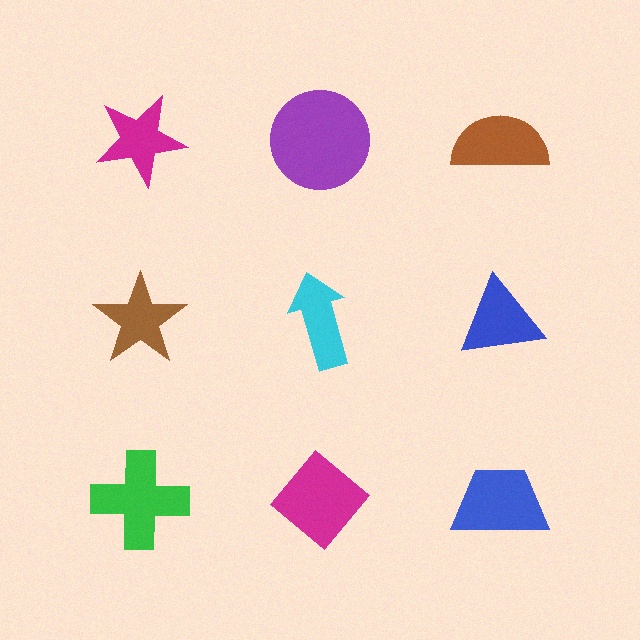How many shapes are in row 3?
3 shapes.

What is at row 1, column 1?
A magenta star.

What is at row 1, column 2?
A purple circle.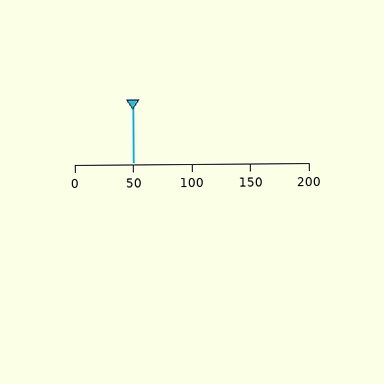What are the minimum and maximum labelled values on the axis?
The axis runs from 0 to 200.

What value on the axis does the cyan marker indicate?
The marker indicates approximately 50.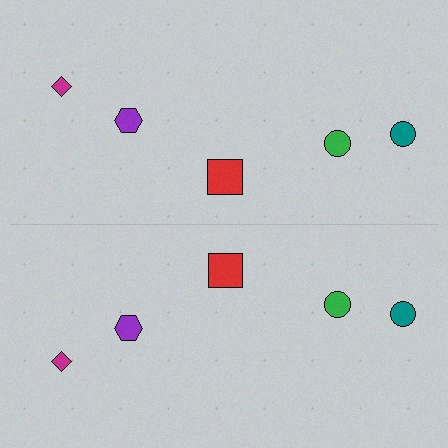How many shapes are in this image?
There are 10 shapes in this image.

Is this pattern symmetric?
Yes, this pattern has bilateral (reflection) symmetry.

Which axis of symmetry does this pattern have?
The pattern has a horizontal axis of symmetry running through the center of the image.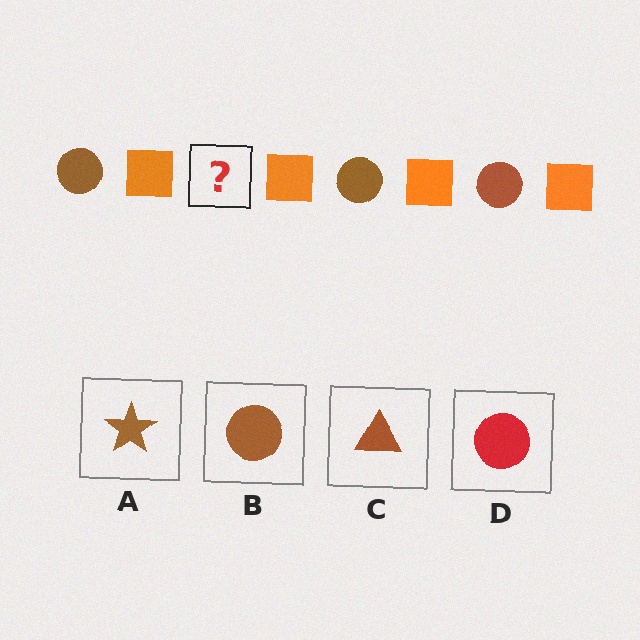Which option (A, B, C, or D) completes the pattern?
B.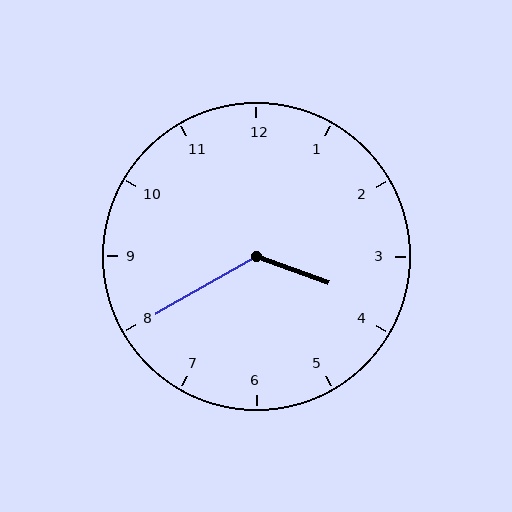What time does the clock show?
3:40.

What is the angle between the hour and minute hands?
Approximately 130 degrees.